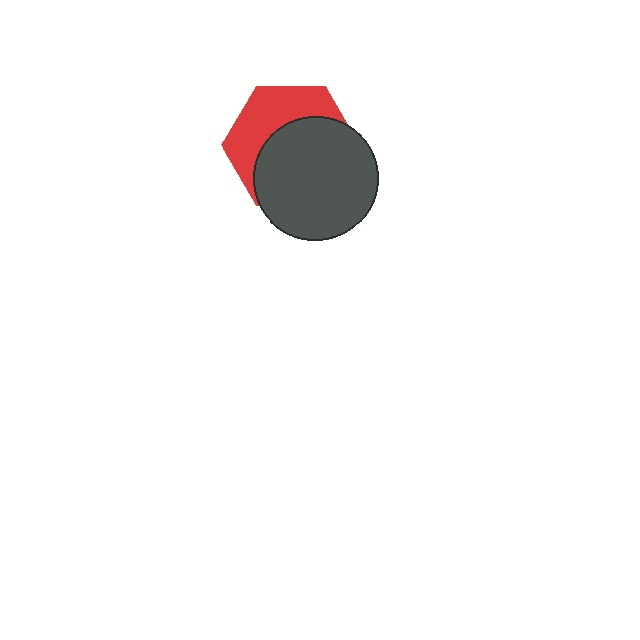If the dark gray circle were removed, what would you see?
You would see the complete red hexagon.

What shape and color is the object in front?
The object in front is a dark gray circle.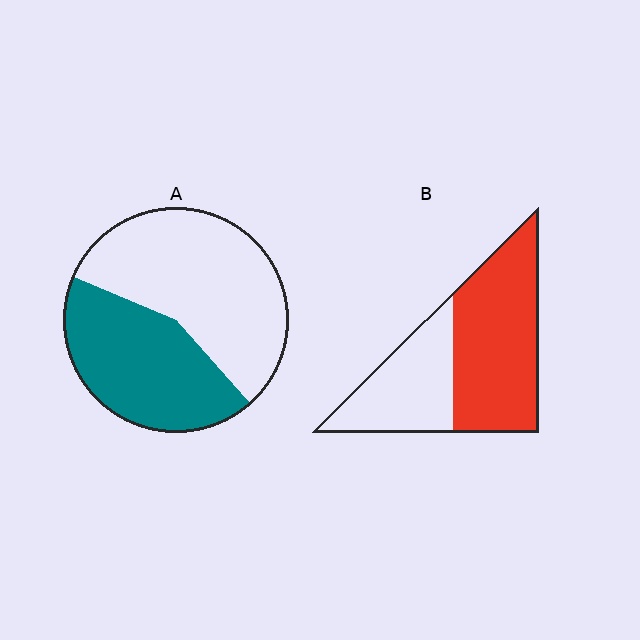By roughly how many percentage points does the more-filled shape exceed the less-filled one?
By roughly 20 percentage points (B over A).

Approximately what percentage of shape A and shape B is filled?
A is approximately 45% and B is approximately 60%.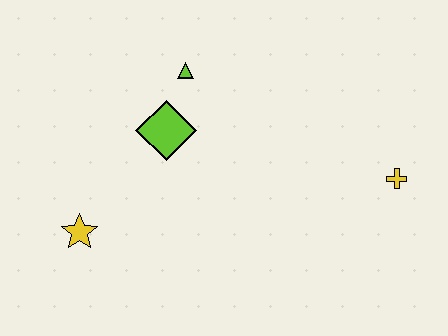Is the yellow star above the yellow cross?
No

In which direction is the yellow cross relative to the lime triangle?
The yellow cross is to the right of the lime triangle.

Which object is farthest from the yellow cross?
The yellow star is farthest from the yellow cross.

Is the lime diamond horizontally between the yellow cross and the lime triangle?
No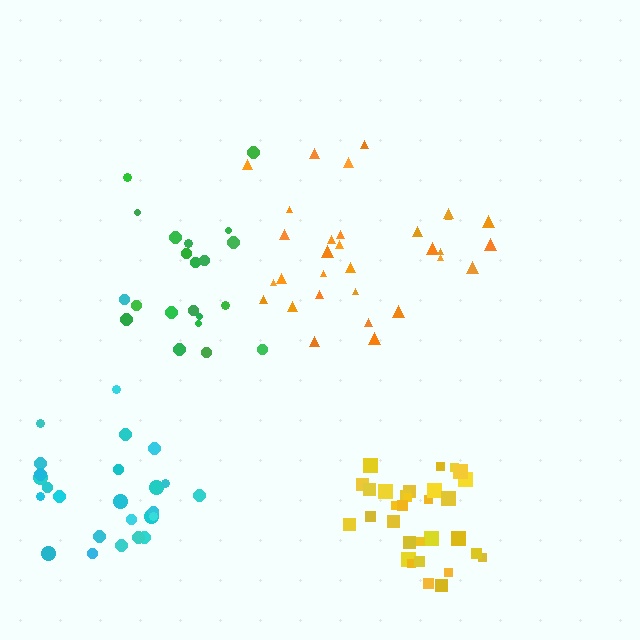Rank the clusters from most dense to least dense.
yellow, green, orange, cyan.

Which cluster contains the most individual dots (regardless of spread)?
Yellow (31).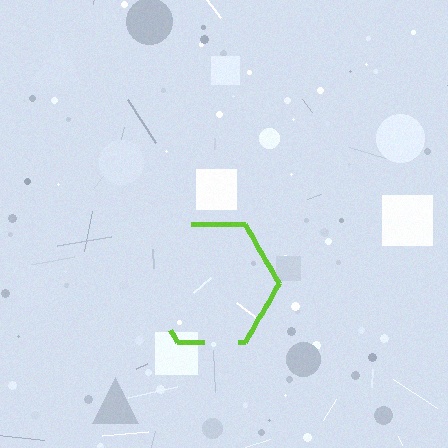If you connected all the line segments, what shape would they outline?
They would outline a hexagon.